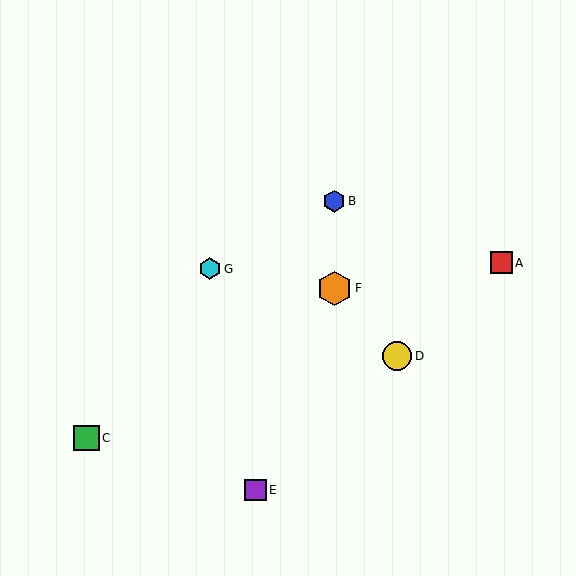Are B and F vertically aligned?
Yes, both are at x≈334.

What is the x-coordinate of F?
Object F is at x≈334.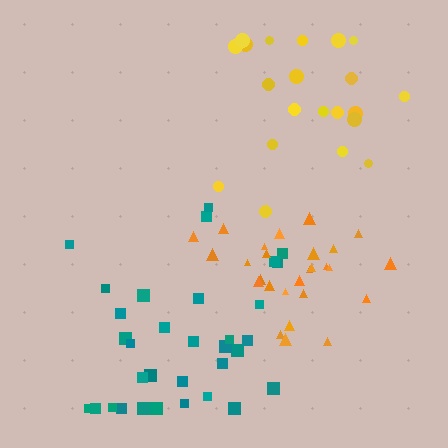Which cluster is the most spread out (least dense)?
Teal.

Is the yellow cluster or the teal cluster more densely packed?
Yellow.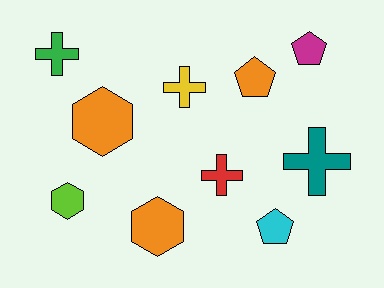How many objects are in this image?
There are 10 objects.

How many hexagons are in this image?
There are 3 hexagons.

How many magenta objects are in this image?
There is 1 magenta object.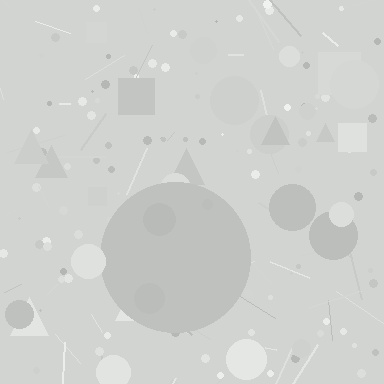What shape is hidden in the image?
A circle is hidden in the image.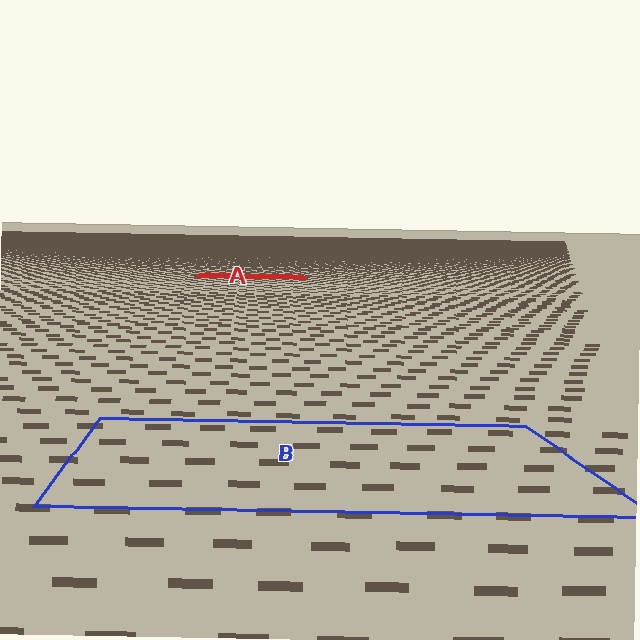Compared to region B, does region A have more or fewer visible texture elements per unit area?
Region A has more texture elements per unit area — they are packed more densely because it is farther away.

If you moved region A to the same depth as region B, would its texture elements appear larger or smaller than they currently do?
They would appear larger. At a closer depth, the same texture elements are projected at a bigger on-screen size.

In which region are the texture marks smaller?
The texture marks are smaller in region A, because it is farther away.